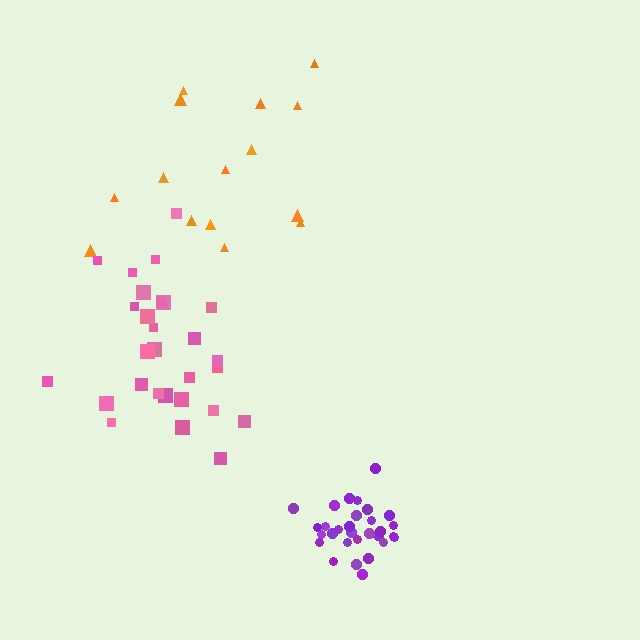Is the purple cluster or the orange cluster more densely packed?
Purple.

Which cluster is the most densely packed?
Purple.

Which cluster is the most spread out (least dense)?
Orange.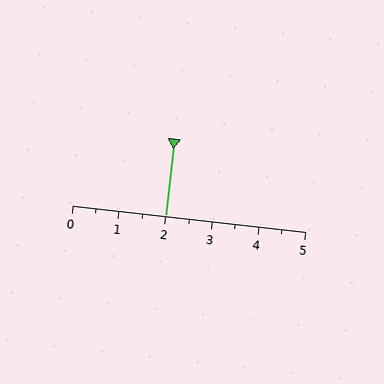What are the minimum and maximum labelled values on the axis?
The axis runs from 0 to 5.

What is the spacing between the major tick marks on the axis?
The major ticks are spaced 1 apart.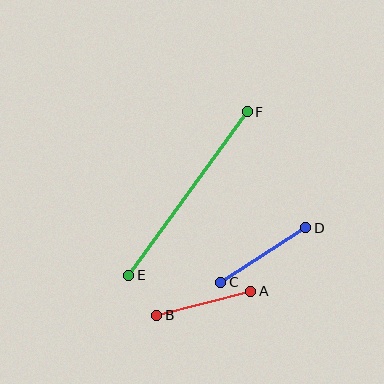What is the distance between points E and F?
The distance is approximately 202 pixels.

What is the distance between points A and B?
The distance is approximately 97 pixels.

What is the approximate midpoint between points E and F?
The midpoint is at approximately (188, 194) pixels.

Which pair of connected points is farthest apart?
Points E and F are farthest apart.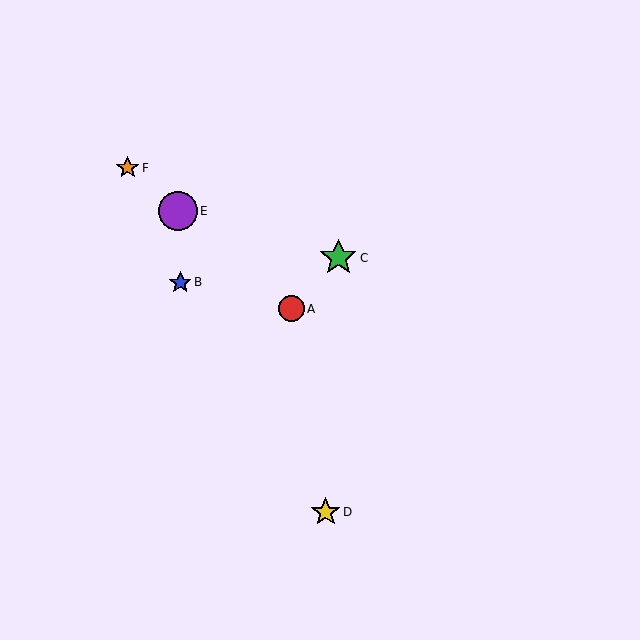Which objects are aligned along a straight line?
Objects A, E, F are aligned along a straight line.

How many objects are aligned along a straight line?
3 objects (A, E, F) are aligned along a straight line.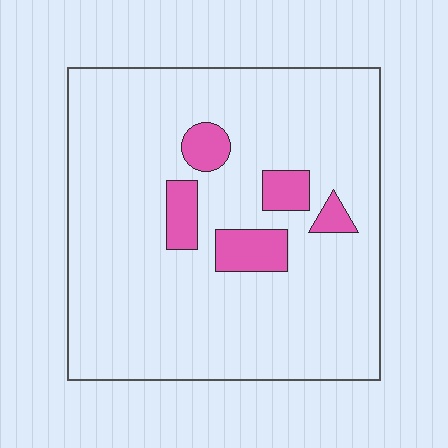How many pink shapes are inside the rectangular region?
5.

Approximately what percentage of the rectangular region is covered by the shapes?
Approximately 10%.